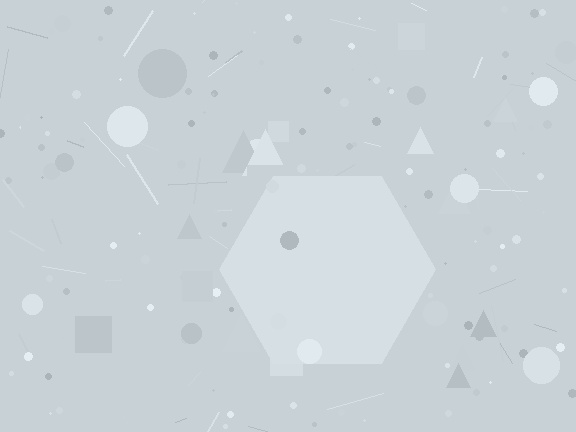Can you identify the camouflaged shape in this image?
The camouflaged shape is a hexagon.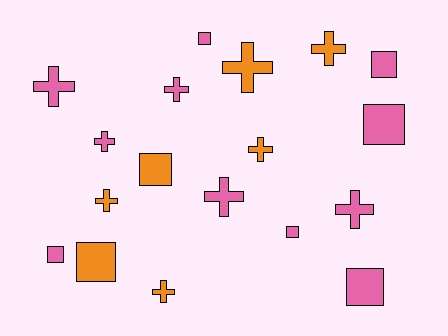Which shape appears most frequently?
Cross, with 10 objects.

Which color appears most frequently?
Pink, with 11 objects.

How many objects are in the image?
There are 18 objects.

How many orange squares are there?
There are 2 orange squares.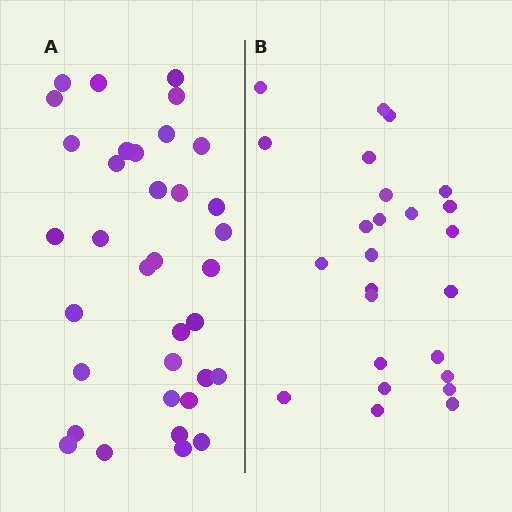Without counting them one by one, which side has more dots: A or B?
Region A (the left region) has more dots.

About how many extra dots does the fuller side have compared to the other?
Region A has roughly 10 or so more dots than region B.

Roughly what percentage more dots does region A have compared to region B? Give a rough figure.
About 40% more.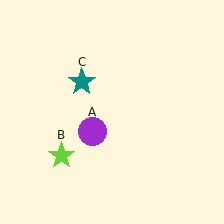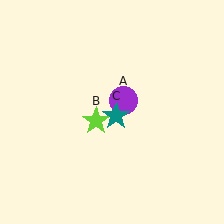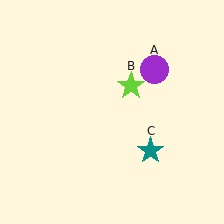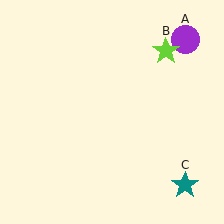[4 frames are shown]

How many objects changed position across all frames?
3 objects changed position: purple circle (object A), lime star (object B), teal star (object C).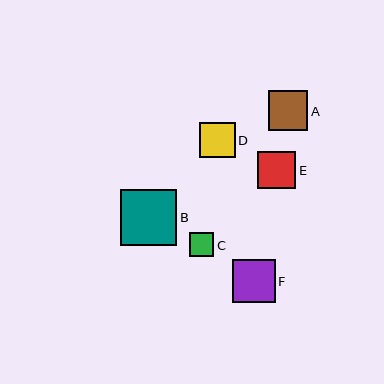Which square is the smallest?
Square C is the smallest with a size of approximately 24 pixels.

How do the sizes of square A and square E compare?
Square A and square E are approximately the same size.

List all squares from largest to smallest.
From largest to smallest: B, F, A, E, D, C.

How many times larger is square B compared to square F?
Square B is approximately 1.3 times the size of square F.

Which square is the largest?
Square B is the largest with a size of approximately 56 pixels.